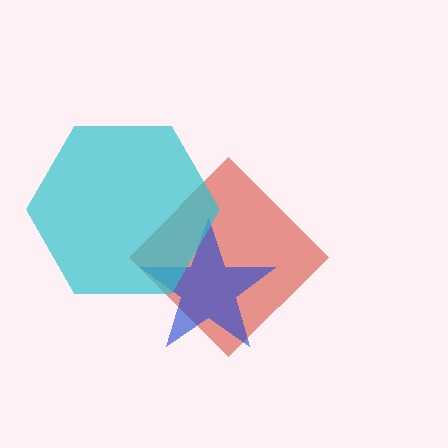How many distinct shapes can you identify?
There are 3 distinct shapes: a red diamond, a blue star, a cyan hexagon.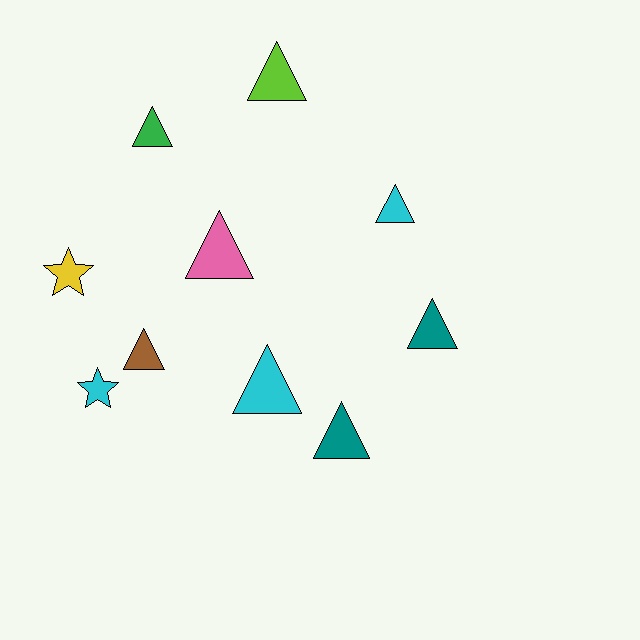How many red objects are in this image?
There are no red objects.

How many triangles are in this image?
There are 8 triangles.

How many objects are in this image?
There are 10 objects.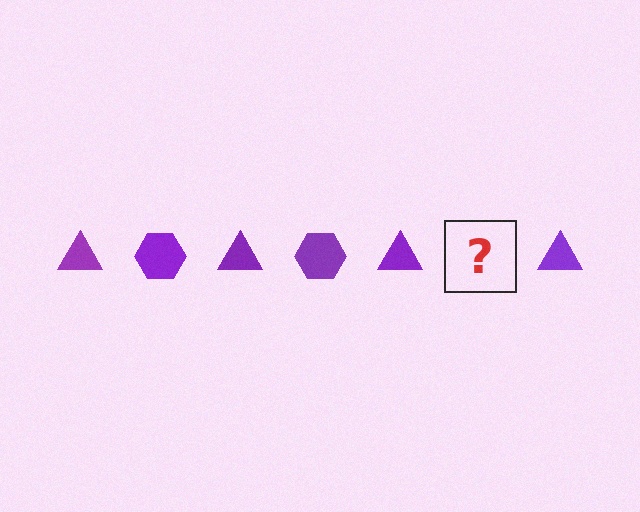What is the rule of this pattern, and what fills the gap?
The rule is that the pattern cycles through triangle, hexagon shapes in purple. The gap should be filled with a purple hexagon.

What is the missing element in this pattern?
The missing element is a purple hexagon.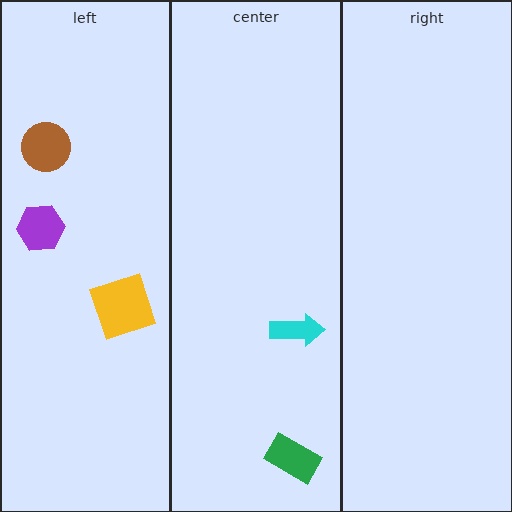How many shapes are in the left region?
3.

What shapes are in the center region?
The cyan arrow, the green rectangle.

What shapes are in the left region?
The brown circle, the purple hexagon, the yellow square.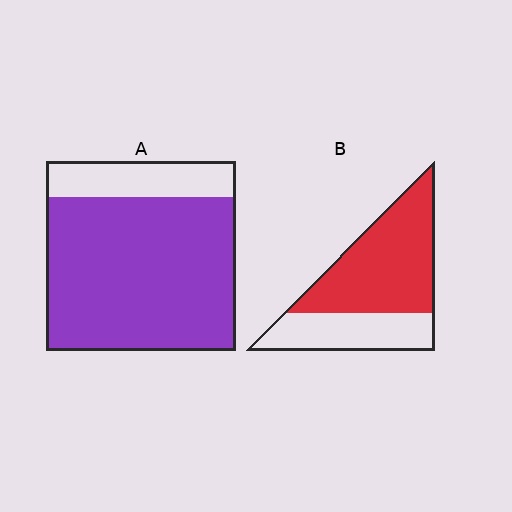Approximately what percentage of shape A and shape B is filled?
A is approximately 80% and B is approximately 65%.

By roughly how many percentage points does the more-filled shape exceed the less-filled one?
By roughly 15 percentage points (A over B).